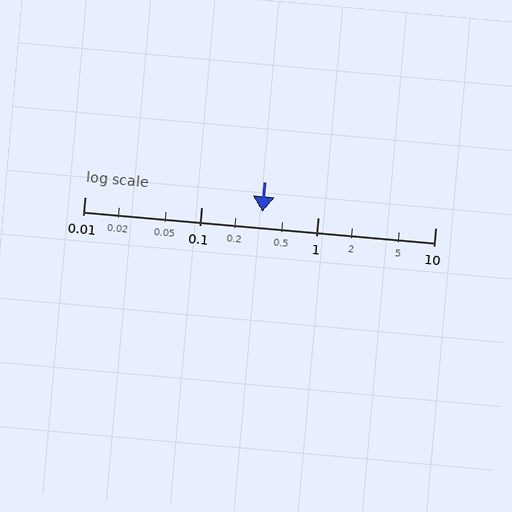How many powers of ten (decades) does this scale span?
The scale spans 3 decades, from 0.01 to 10.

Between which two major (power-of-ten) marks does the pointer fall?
The pointer is between 0.1 and 1.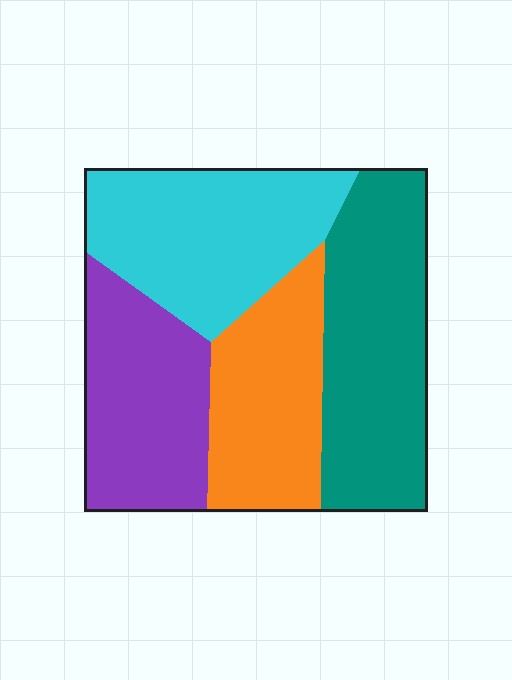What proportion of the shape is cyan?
Cyan takes up about one quarter (1/4) of the shape.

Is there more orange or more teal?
Teal.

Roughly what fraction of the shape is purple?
Purple takes up between a sixth and a third of the shape.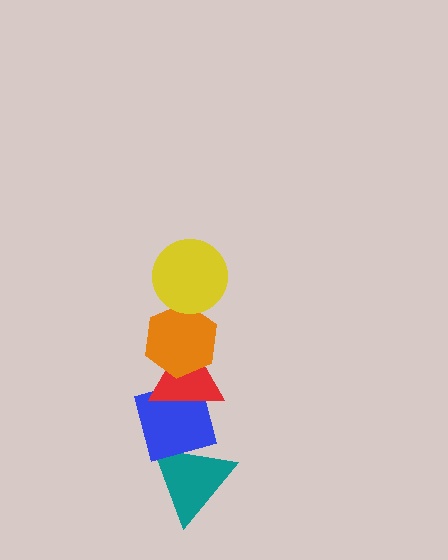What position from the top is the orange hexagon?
The orange hexagon is 2nd from the top.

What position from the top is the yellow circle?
The yellow circle is 1st from the top.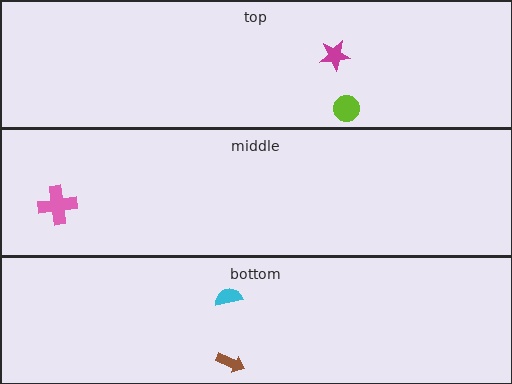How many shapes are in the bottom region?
2.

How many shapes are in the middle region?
1.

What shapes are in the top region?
The magenta star, the lime circle.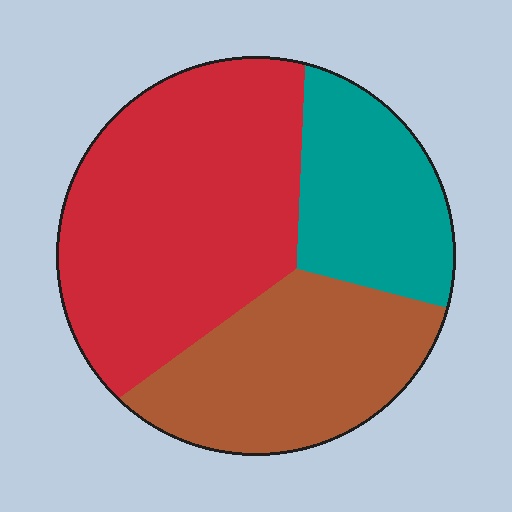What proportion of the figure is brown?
Brown covers around 30% of the figure.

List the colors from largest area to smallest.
From largest to smallest: red, brown, teal.